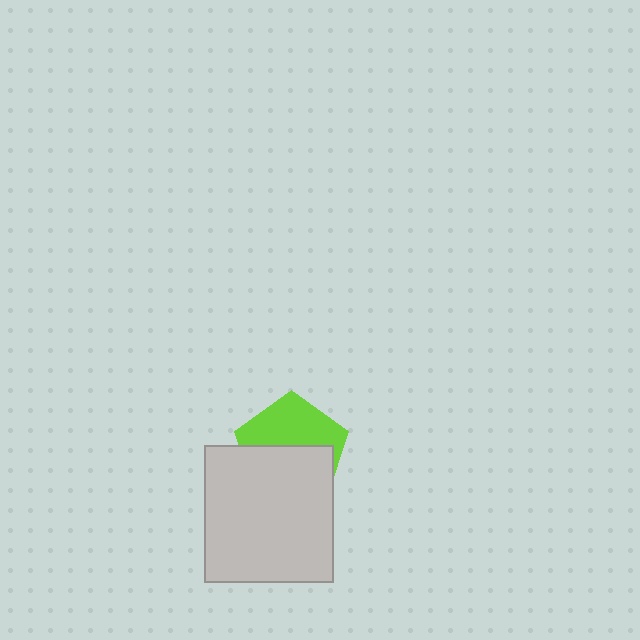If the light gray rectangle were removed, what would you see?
You would see the complete lime pentagon.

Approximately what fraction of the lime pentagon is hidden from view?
Roughly 53% of the lime pentagon is hidden behind the light gray rectangle.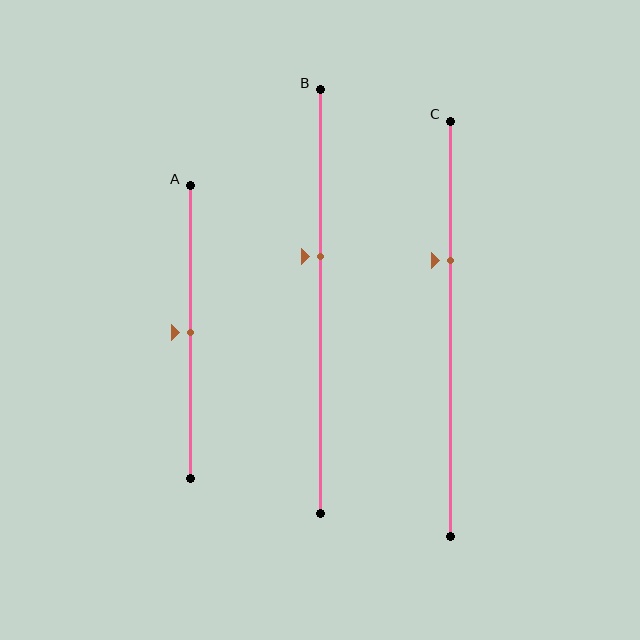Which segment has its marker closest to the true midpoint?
Segment A has its marker closest to the true midpoint.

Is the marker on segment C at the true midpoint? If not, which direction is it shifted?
No, the marker on segment C is shifted upward by about 16% of the segment length.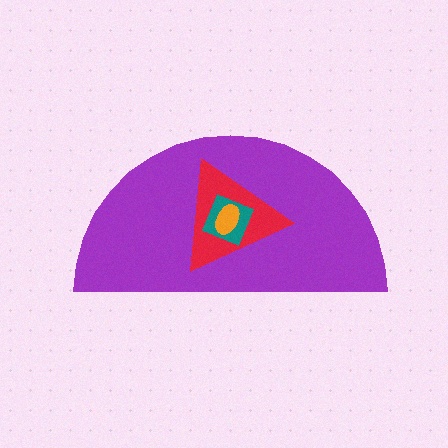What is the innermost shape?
The orange ellipse.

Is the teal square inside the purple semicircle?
Yes.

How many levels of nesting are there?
4.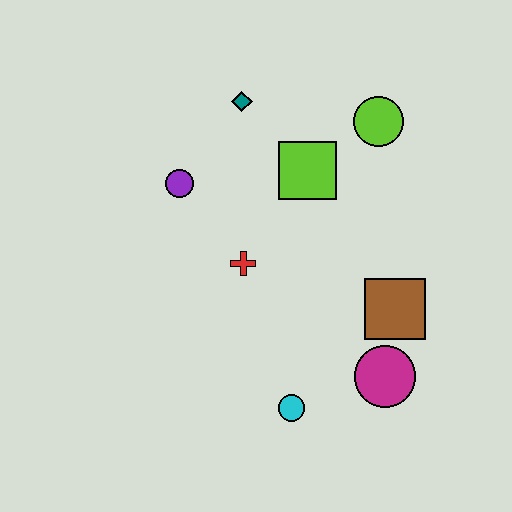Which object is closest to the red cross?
The purple circle is closest to the red cross.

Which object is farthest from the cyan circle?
The teal diamond is farthest from the cyan circle.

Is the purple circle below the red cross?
No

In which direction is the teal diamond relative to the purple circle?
The teal diamond is above the purple circle.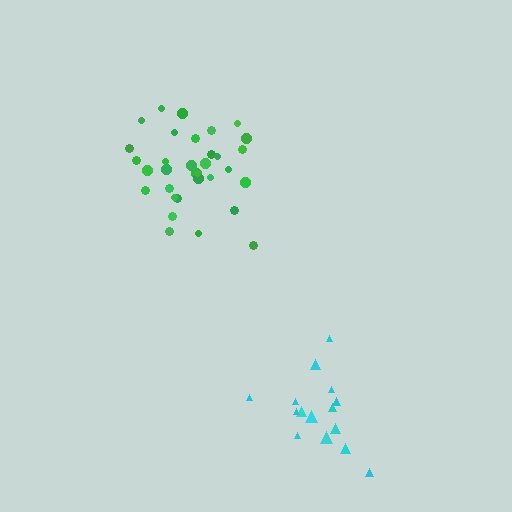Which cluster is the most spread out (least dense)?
Cyan.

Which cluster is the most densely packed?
Green.